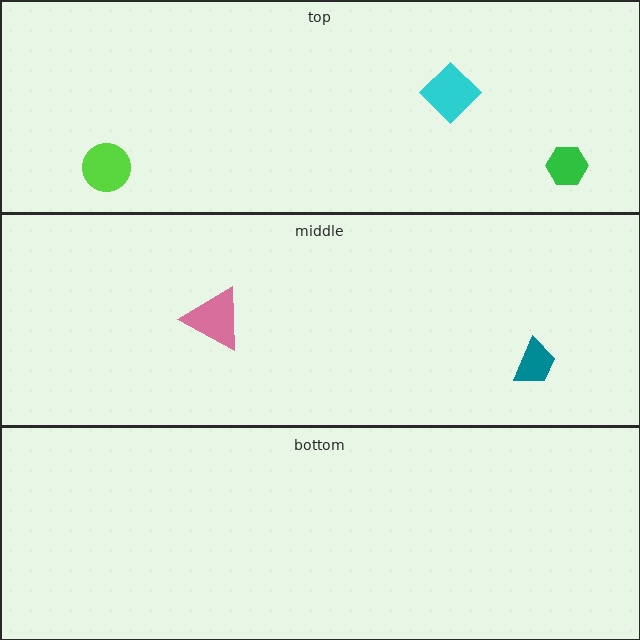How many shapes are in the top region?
3.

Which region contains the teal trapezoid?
The middle region.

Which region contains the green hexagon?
The top region.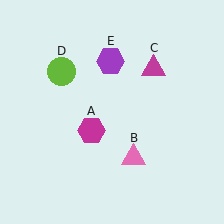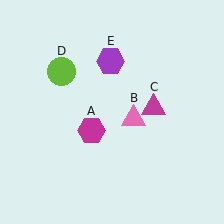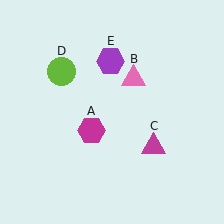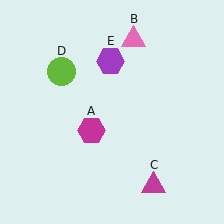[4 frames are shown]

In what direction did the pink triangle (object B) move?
The pink triangle (object B) moved up.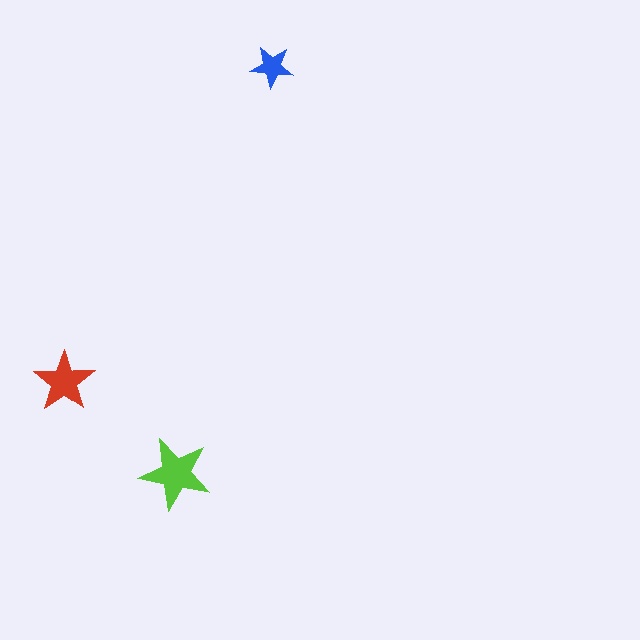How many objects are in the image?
There are 3 objects in the image.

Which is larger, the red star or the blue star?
The red one.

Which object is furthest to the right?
The blue star is rightmost.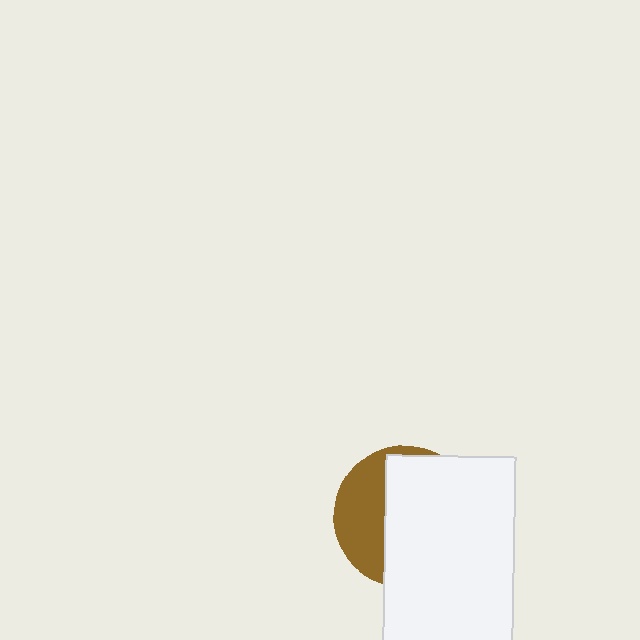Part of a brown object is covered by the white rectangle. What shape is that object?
It is a circle.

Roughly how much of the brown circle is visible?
A small part of it is visible (roughly 34%).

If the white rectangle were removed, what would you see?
You would see the complete brown circle.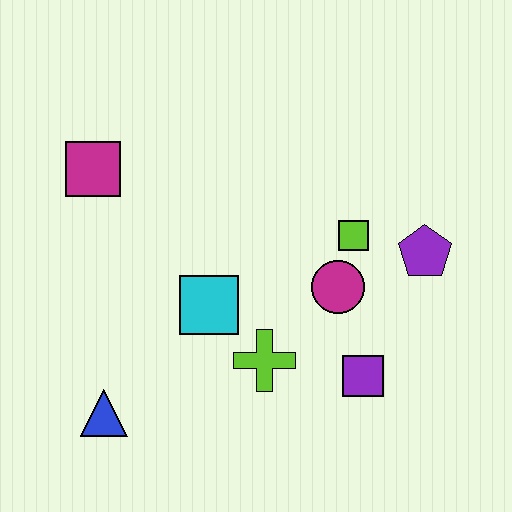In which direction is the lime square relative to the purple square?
The lime square is above the purple square.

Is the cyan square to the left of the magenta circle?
Yes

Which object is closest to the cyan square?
The lime cross is closest to the cyan square.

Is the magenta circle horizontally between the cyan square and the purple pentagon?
Yes